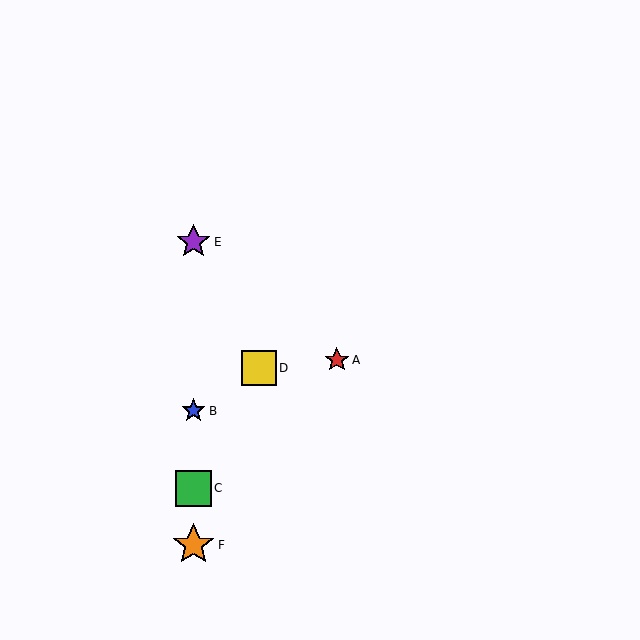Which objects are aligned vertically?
Objects B, C, E, F are aligned vertically.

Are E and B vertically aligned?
Yes, both are at x≈194.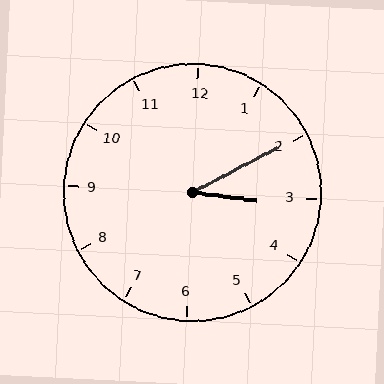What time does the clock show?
3:10.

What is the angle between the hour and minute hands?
Approximately 35 degrees.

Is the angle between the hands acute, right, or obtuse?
It is acute.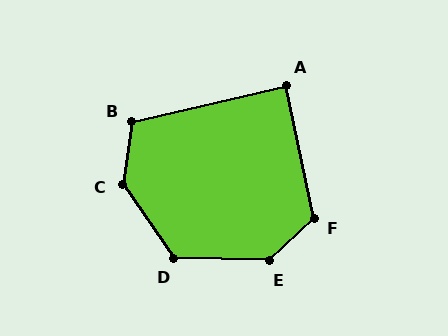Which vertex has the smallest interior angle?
A, at approximately 89 degrees.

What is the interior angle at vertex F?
Approximately 122 degrees (obtuse).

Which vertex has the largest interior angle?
C, at approximately 136 degrees.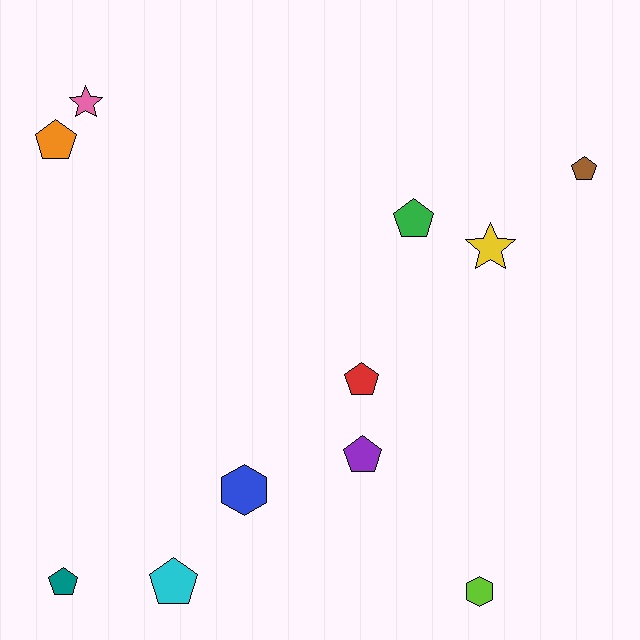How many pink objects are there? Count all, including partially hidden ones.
There is 1 pink object.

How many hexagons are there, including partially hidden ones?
There are 2 hexagons.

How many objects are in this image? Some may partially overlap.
There are 11 objects.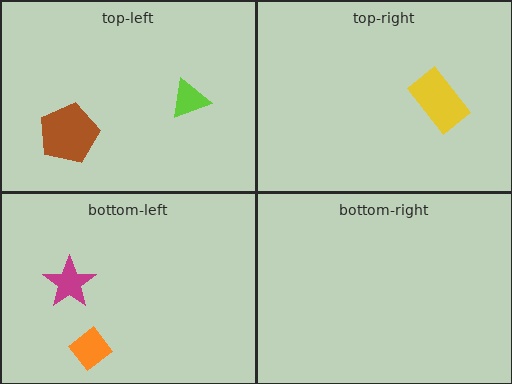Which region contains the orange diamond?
The bottom-left region.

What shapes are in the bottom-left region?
The magenta star, the orange diamond.